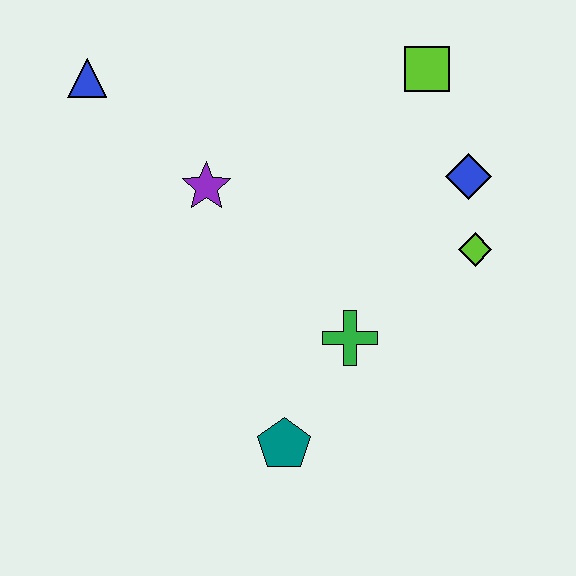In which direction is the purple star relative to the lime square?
The purple star is to the left of the lime square.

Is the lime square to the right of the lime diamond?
No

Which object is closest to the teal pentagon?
The green cross is closest to the teal pentagon.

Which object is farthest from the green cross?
The blue triangle is farthest from the green cross.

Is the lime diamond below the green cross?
No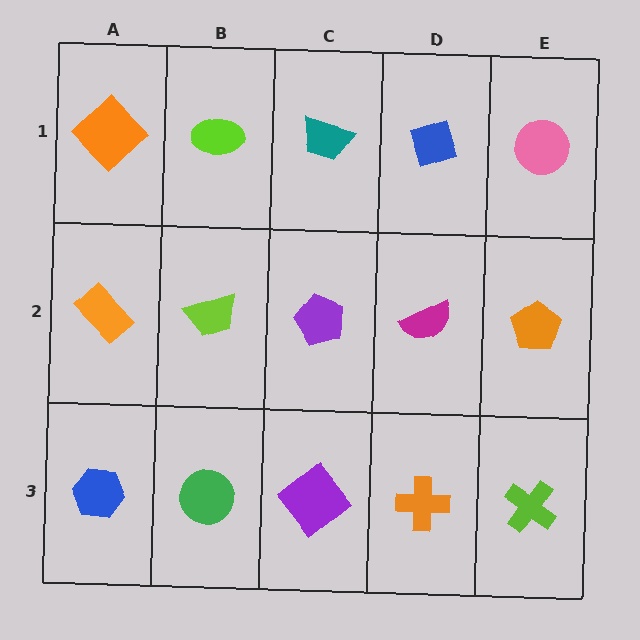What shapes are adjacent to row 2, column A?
An orange diamond (row 1, column A), a blue hexagon (row 3, column A), a lime trapezoid (row 2, column B).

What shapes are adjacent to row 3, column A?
An orange rectangle (row 2, column A), a green circle (row 3, column B).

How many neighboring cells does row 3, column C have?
3.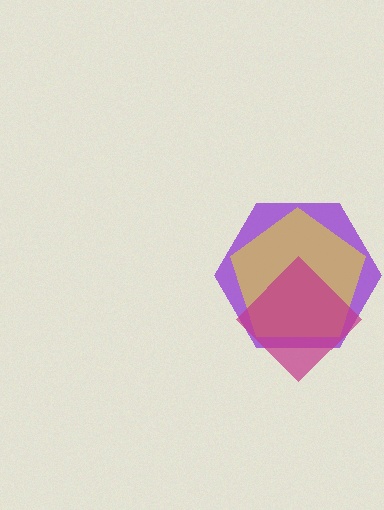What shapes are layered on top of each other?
The layered shapes are: a purple hexagon, a yellow pentagon, a magenta diamond.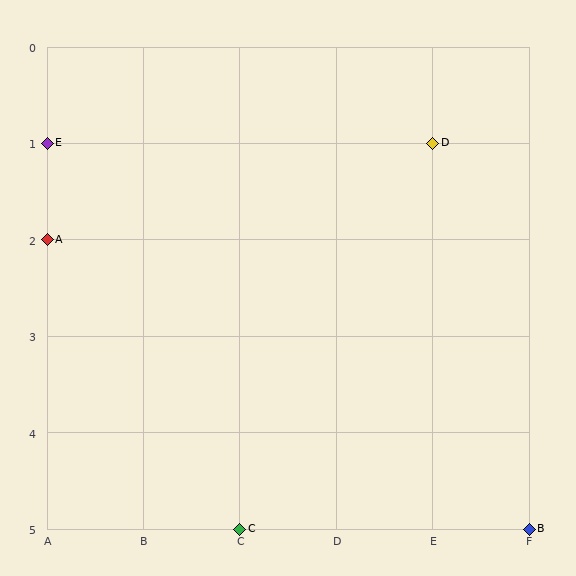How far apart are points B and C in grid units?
Points B and C are 3 columns apart.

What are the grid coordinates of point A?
Point A is at grid coordinates (A, 2).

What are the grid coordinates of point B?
Point B is at grid coordinates (F, 5).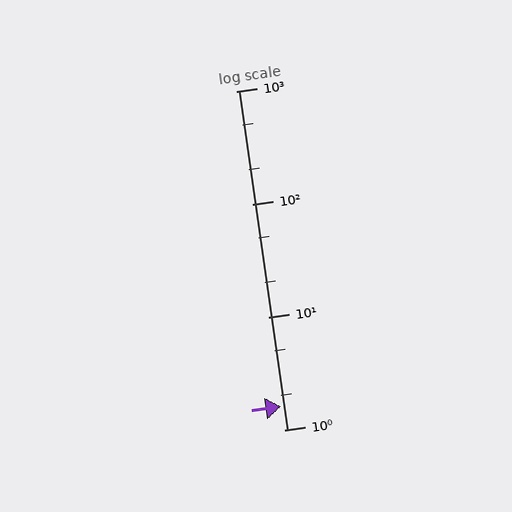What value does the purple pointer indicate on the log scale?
The pointer indicates approximately 1.6.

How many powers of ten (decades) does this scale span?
The scale spans 3 decades, from 1 to 1000.